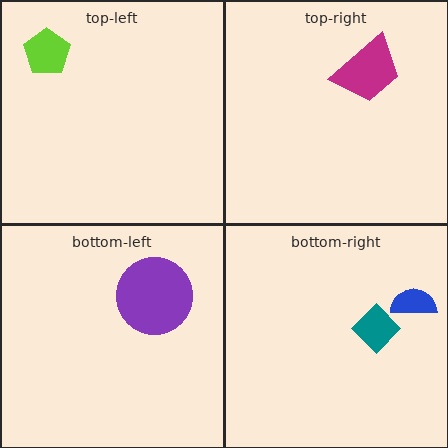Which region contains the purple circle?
The bottom-left region.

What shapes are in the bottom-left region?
The purple circle.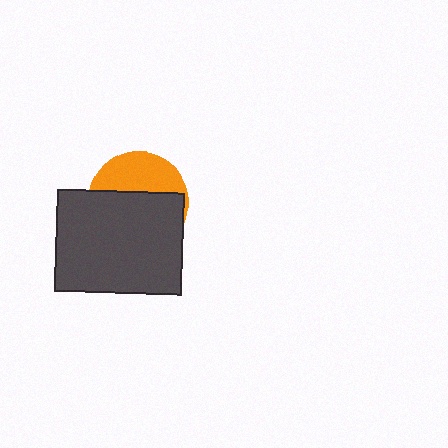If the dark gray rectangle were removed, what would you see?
You would see the complete orange circle.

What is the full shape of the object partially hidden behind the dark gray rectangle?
The partially hidden object is an orange circle.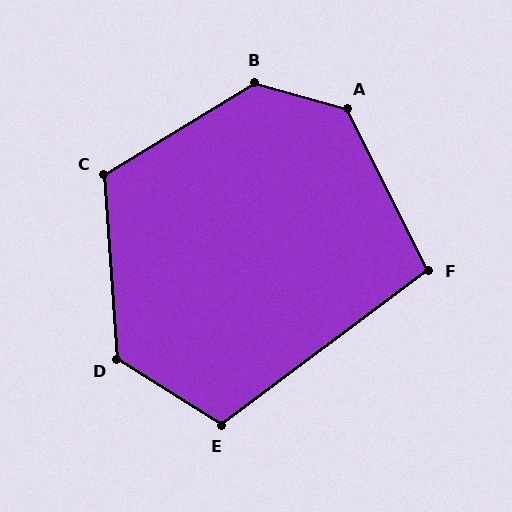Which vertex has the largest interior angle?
B, at approximately 133 degrees.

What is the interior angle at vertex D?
Approximately 127 degrees (obtuse).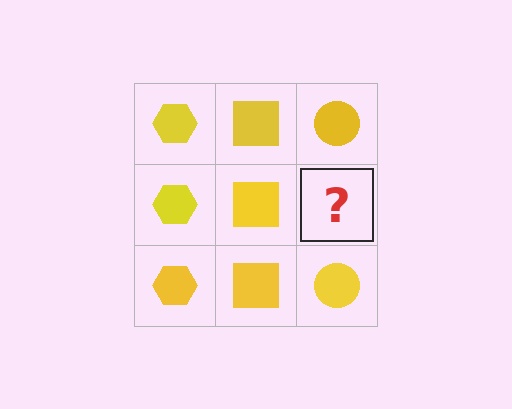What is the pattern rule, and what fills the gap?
The rule is that each column has a consistent shape. The gap should be filled with a yellow circle.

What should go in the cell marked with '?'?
The missing cell should contain a yellow circle.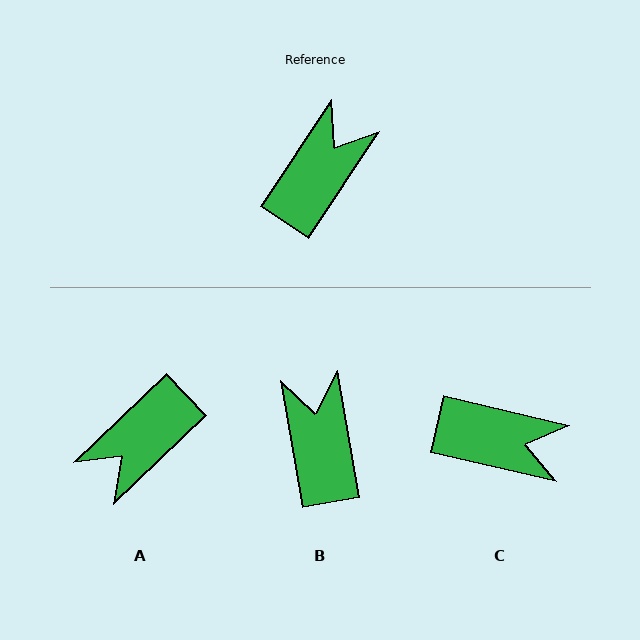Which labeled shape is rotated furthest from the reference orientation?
A, about 167 degrees away.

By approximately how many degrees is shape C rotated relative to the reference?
Approximately 69 degrees clockwise.